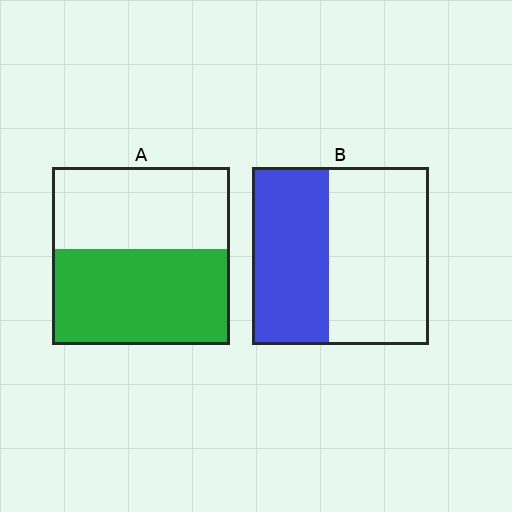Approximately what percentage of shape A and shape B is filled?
A is approximately 55% and B is approximately 45%.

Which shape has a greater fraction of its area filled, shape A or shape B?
Shape A.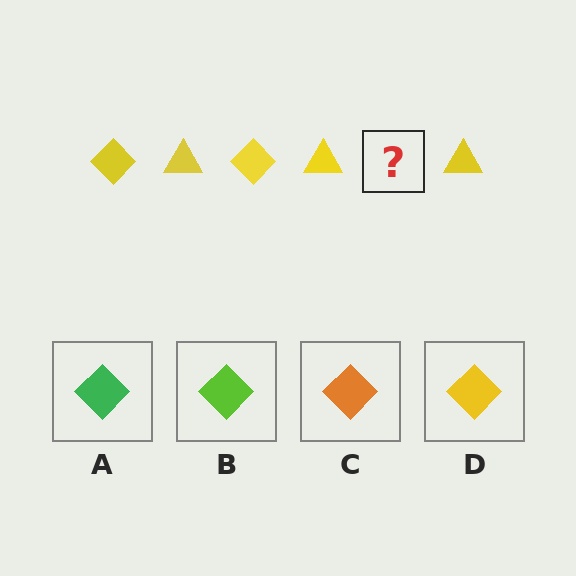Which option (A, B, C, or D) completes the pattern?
D.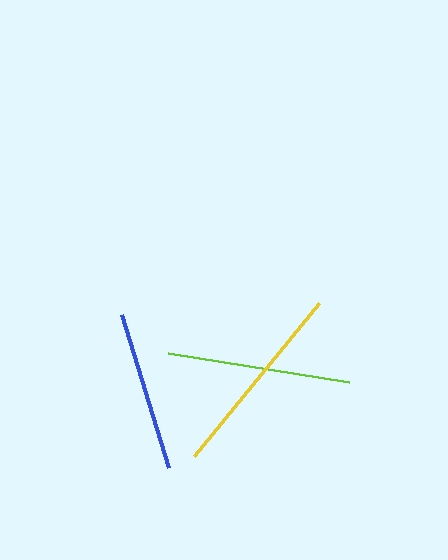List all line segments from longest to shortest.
From longest to shortest: yellow, lime, blue.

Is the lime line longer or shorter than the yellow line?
The yellow line is longer than the lime line.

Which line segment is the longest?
The yellow line is the longest at approximately 197 pixels.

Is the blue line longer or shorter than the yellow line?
The yellow line is longer than the blue line.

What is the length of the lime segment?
The lime segment is approximately 184 pixels long.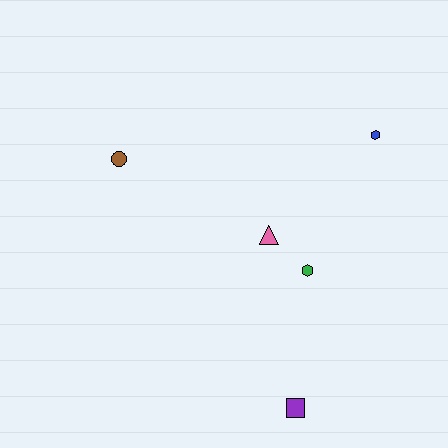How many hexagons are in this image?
There are 2 hexagons.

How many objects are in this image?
There are 5 objects.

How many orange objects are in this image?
There are no orange objects.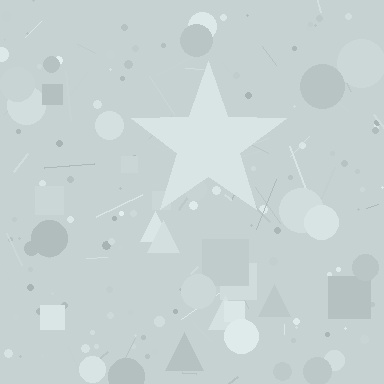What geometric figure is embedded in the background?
A star is embedded in the background.